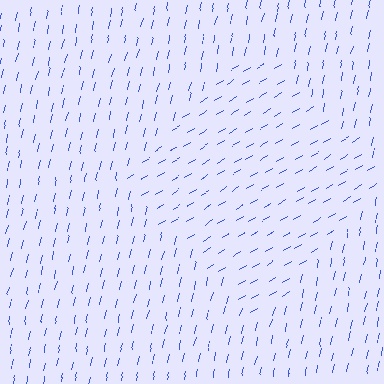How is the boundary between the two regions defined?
The boundary is defined purely by a change in line orientation (approximately 45 degrees difference). All lines are the same color and thickness.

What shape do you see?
I see a diamond.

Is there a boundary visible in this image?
Yes, there is a texture boundary formed by a change in line orientation.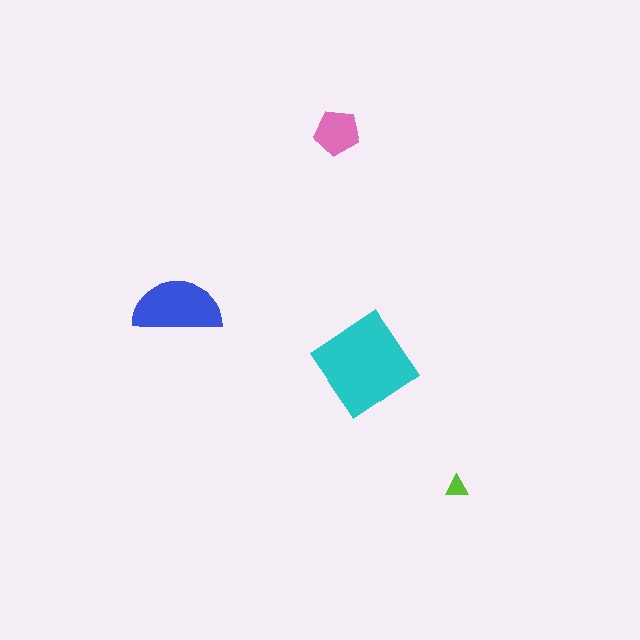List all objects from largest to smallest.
The cyan diamond, the blue semicircle, the pink pentagon, the lime triangle.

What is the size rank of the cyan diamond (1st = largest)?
1st.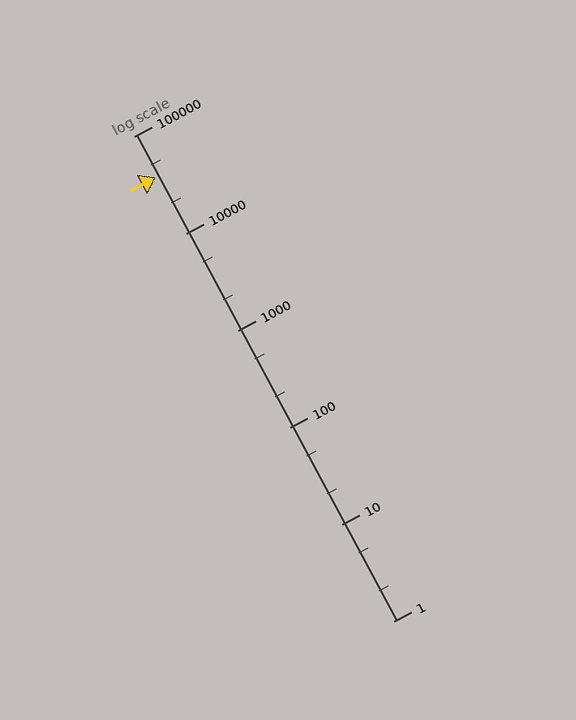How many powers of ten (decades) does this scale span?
The scale spans 5 decades, from 1 to 100000.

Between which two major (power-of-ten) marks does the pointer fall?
The pointer is between 10000 and 100000.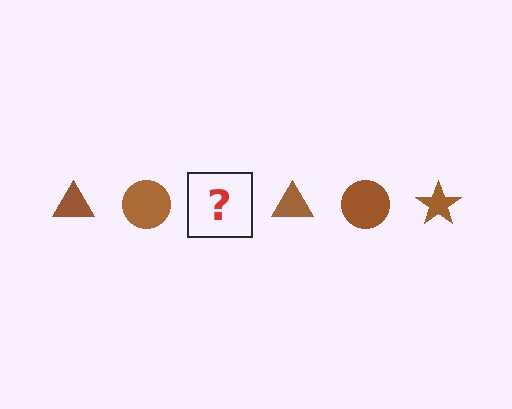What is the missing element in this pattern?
The missing element is a brown star.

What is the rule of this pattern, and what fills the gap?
The rule is that the pattern cycles through triangle, circle, star shapes in brown. The gap should be filled with a brown star.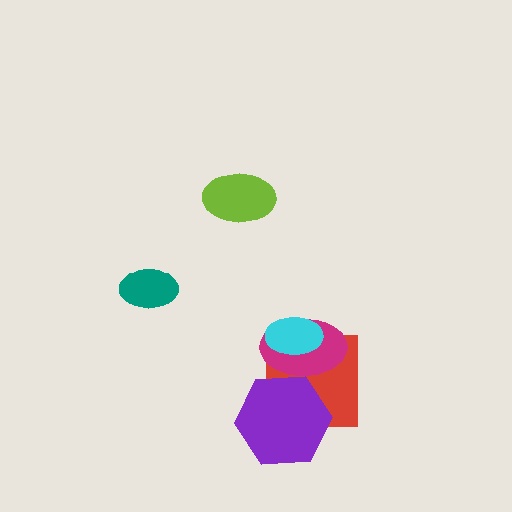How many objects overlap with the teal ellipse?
0 objects overlap with the teal ellipse.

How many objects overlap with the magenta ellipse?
3 objects overlap with the magenta ellipse.